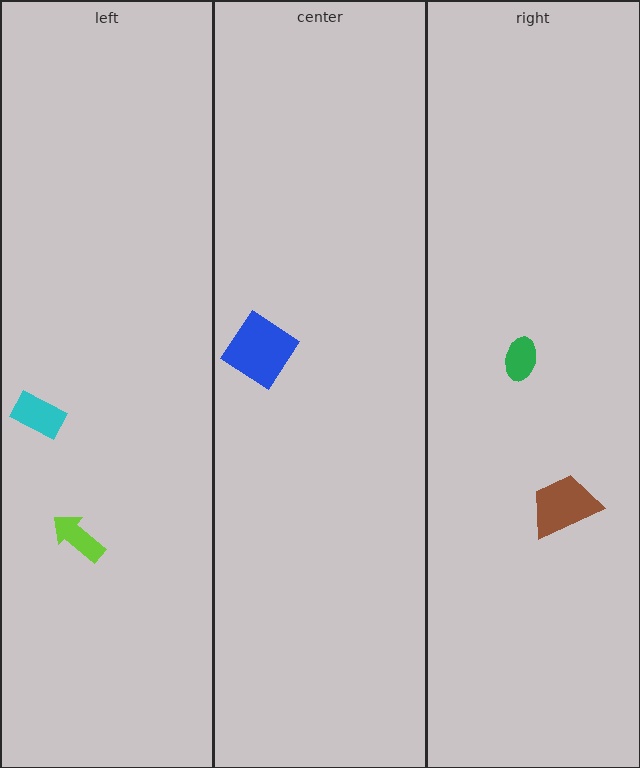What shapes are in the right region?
The green ellipse, the brown trapezoid.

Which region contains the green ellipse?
The right region.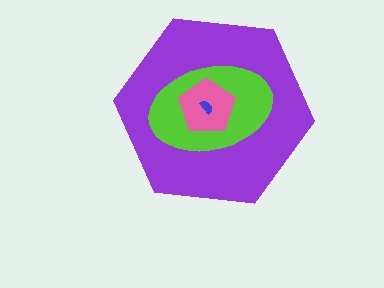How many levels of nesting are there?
4.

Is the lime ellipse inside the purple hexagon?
Yes.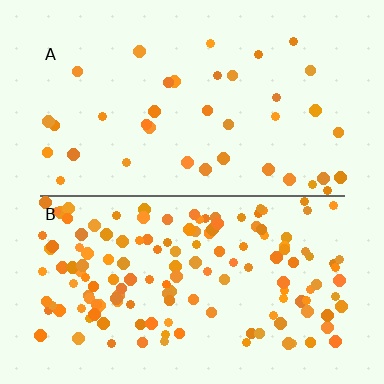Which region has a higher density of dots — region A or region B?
B (the bottom).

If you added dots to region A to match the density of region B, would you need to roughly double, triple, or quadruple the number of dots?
Approximately quadruple.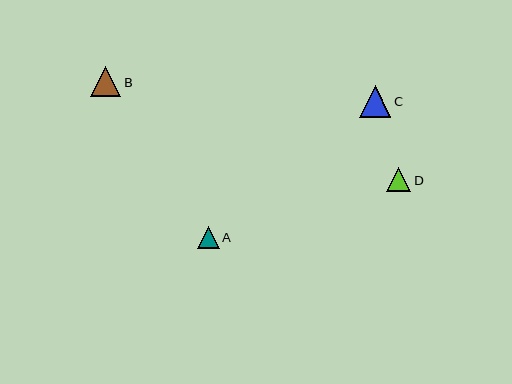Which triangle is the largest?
Triangle C is the largest with a size of approximately 32 pixels.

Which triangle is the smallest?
Triangle A is the smallest with a size of approximately 22 pixels.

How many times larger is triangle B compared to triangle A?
Triangle B is approximately 1.4 times the size of triangle A.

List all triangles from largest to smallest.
From largest to smallest: C, B, D, A.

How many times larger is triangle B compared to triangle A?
Triangle B is approximately 1.4 times the size of triangle A.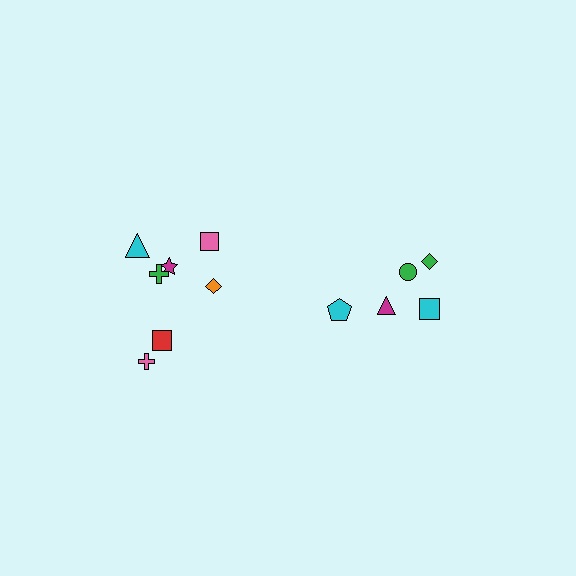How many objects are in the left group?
There are 7 objects.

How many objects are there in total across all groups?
There are 12 objects.